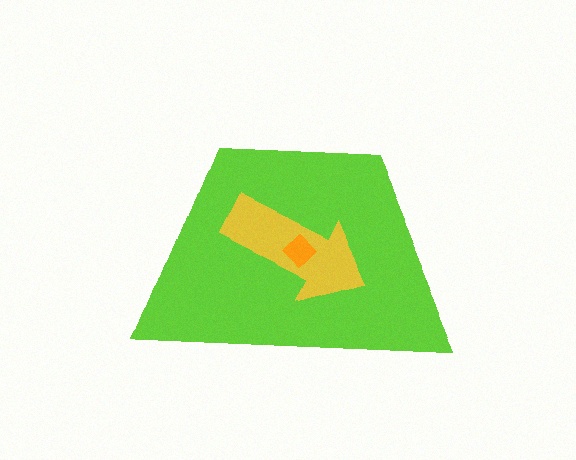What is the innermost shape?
The orange diamond.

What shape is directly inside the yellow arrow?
The orange diamond.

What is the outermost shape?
The lime trapezoid.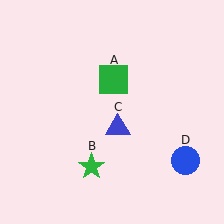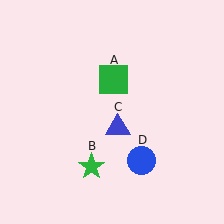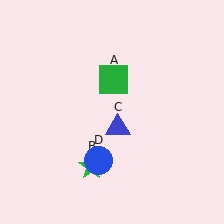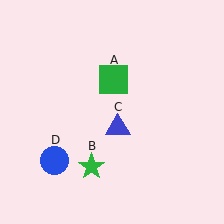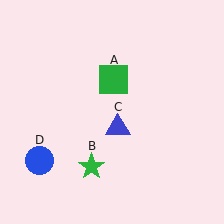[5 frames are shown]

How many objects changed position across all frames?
1 object changed position: blue circle (object D).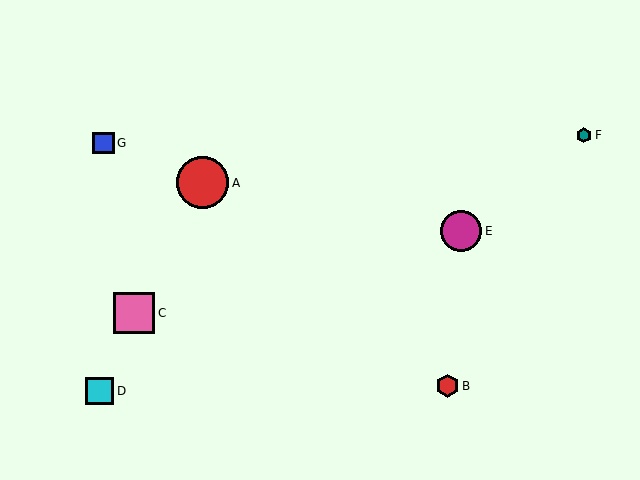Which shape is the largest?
The red circle (labeled A) is the largest.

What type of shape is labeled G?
Shape G is a blue square.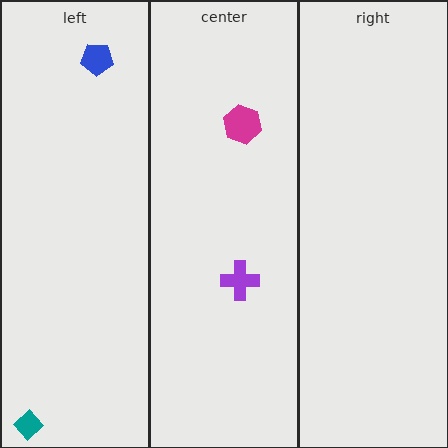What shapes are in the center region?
The purple cross, the magenta hexagon.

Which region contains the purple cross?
The center region.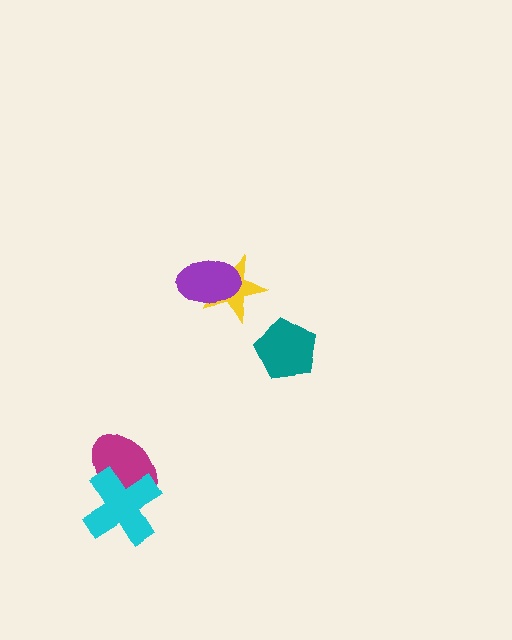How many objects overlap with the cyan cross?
1 object overlaps with the cyan cross.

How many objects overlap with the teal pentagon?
0 objects overlap with the teal pentagon.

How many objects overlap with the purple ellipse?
1 object overlaps with the purple ellipse.